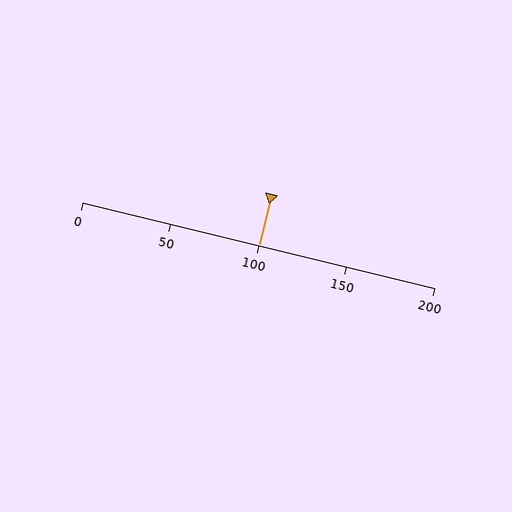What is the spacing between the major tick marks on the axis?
The major ticks are spaced 50 apart.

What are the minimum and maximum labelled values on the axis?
The axis runs from 0 to 200.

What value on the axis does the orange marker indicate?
The marker indicates approximately 100.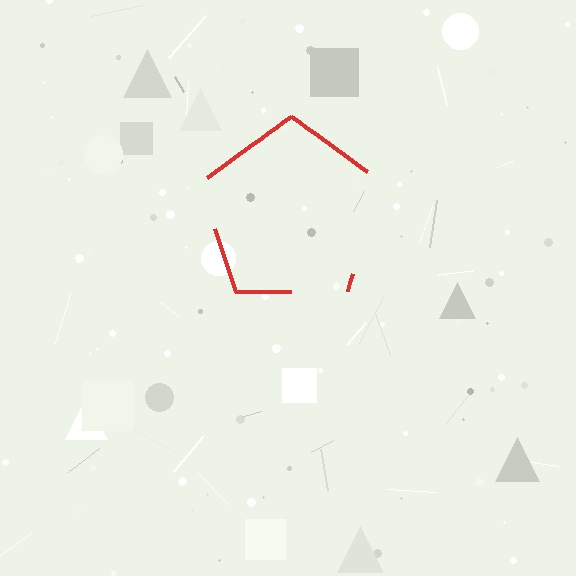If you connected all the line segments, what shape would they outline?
They would outline a pentagon.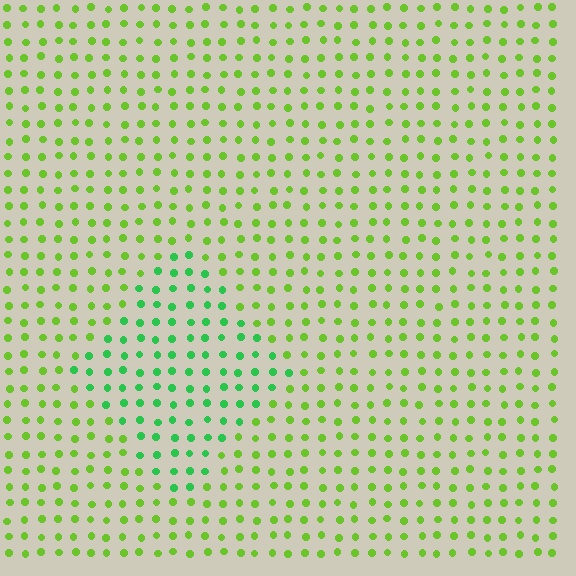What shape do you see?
I see a diamond.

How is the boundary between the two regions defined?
The boundary is defined purely by a slight shift in hue (about 38 degrees). Spacing, size, and orientation are identical on both sides.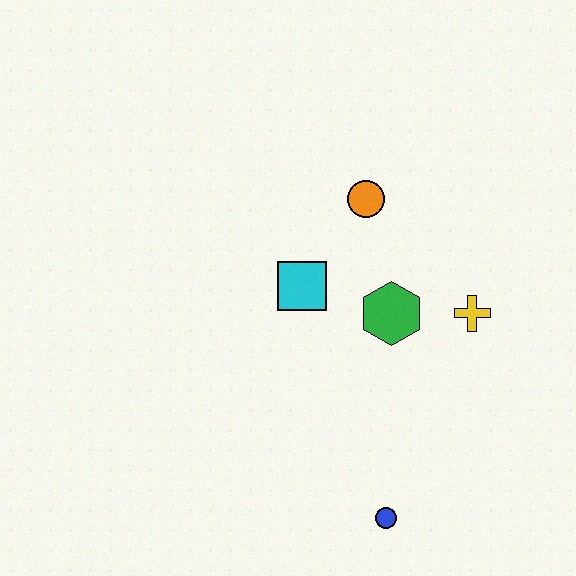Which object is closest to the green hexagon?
The yellow cross is closest to the green hexagon.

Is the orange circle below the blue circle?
No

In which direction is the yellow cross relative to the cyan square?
The yellow cross is to the right of the cyan square.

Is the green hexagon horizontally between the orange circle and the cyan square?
No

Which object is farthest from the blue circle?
The orange circle is farthest from the blue circle.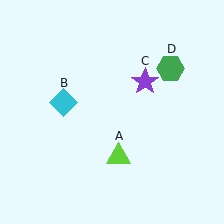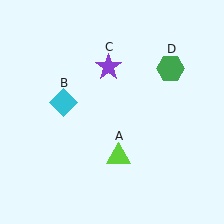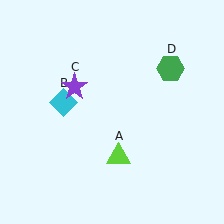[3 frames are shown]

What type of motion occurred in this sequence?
The purple star (object C) rotated counterclockwise around the center of the scene.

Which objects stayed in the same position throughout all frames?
Lime triangle (object A) and cyan diamond (object B) and green hexagon (object D) remained stationary.